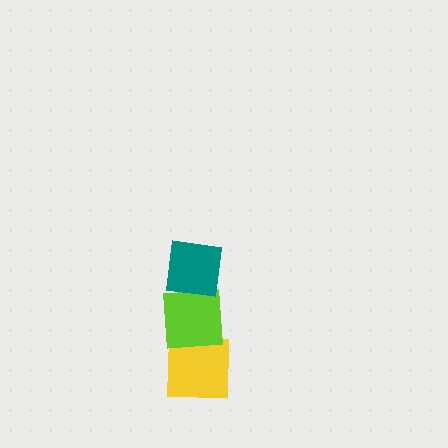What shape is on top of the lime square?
The teal square is on top of the lime square.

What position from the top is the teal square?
The teal square is 1st from the top.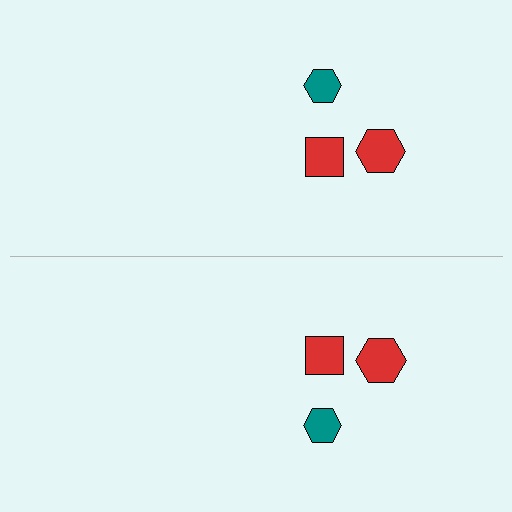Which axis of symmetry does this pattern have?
The pattern has a horizontal axis of symmetry running through the center of the image.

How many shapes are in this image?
There are 6 shapes in this image.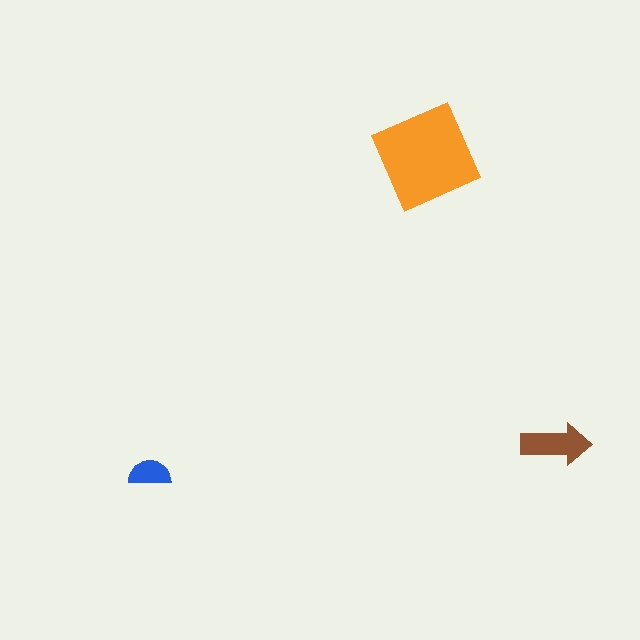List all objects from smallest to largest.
The blue semicircle, the brown arrow, the orange square.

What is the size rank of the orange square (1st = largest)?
1st.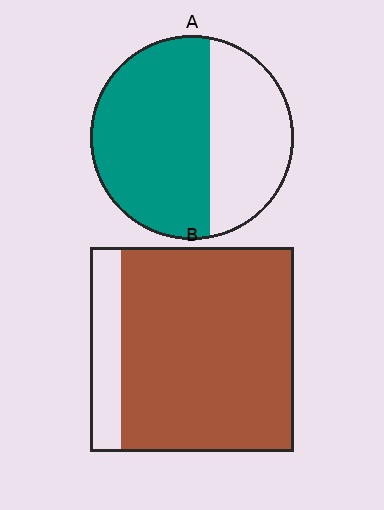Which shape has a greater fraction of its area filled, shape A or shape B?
Shape B.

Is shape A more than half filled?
Yes.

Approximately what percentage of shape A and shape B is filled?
A is approximately 60% and B is approximately 85%.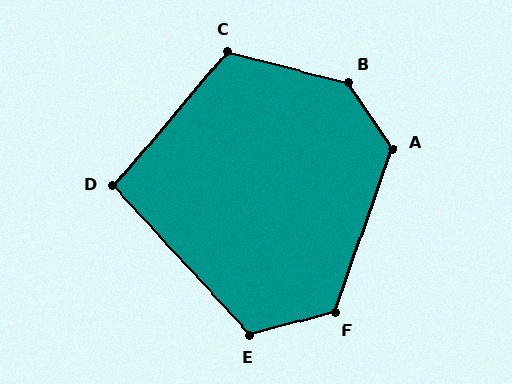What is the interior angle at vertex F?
Approximately 125 degrees (obtuse).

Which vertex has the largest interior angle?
B, at approximately 138 degrees.